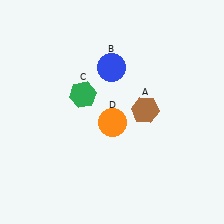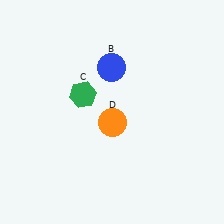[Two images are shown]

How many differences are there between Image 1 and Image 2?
There is 1 difference between the two images.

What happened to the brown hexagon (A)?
The brown hexagon (A) was removed in Image 2. It was in the top-right area of Image 1.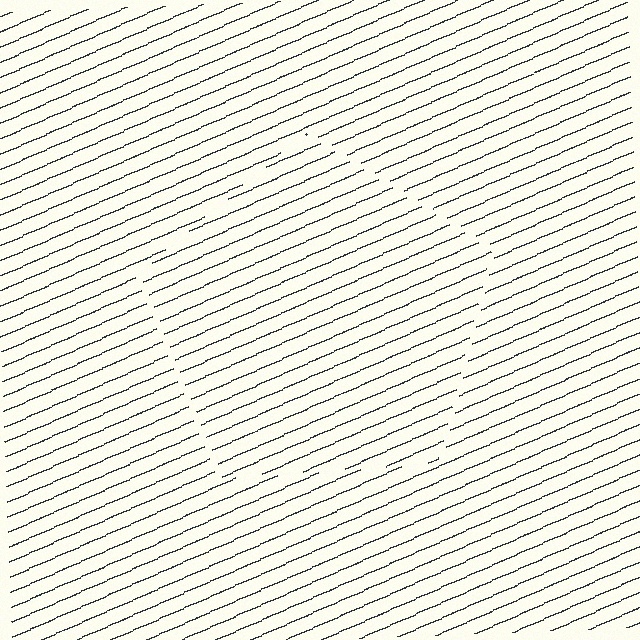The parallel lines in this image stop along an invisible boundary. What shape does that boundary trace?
An illusory pentagon. The interior of the shape contains the same grating, shifted by half a period — the contour is defined by the phase discontinuity where line-ends from the inner and outer gratings abut.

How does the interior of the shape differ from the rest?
The interior of the shape contains the same grating, shifted by half a period — the contour is defined by the phase discontinuity where line-ends from the inner and outer gratings abut.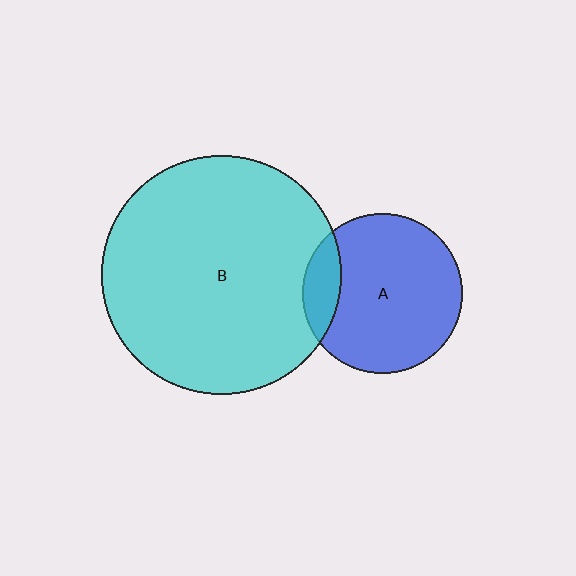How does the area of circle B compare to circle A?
Approximately 2.3 times.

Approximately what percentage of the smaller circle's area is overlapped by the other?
Approximately 15%.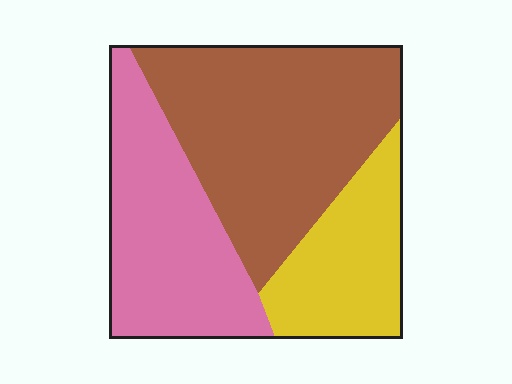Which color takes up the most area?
Brown, at roughly 45%.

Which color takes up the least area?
Yellow, at roughly 20%.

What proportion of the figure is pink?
Pink covers roughly 35% of the figure.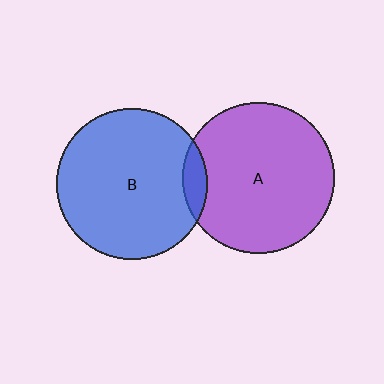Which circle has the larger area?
Circle A (purple).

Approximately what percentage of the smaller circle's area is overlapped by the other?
Approximately 10%.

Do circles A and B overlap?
Yes.